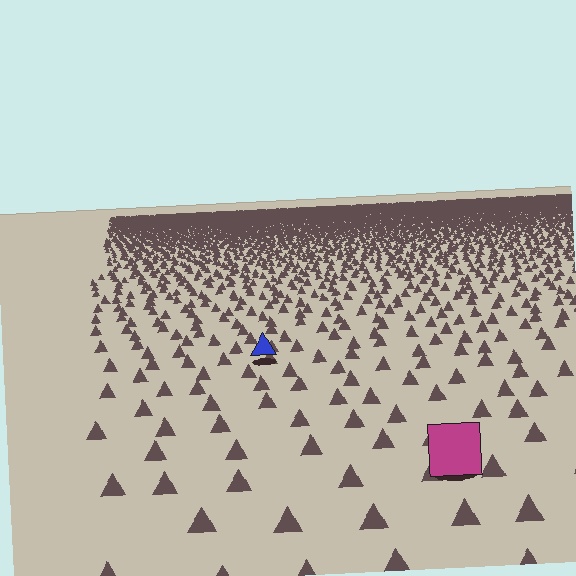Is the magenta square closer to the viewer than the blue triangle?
Yes. The magenta square is closer — you can tell from the texture gradient: the ground texture is coarser near it.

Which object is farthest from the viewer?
The blue triangle is farthest from the viewer. It appears smaller and the ground texture around it is denser.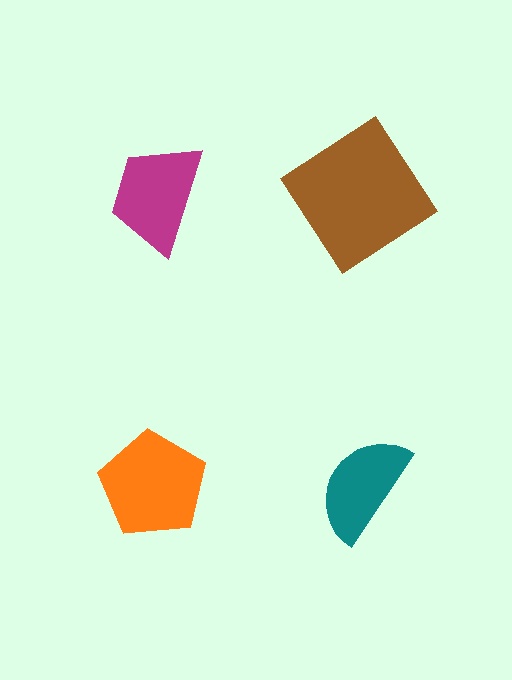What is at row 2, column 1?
An orange pentagon.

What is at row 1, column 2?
A brown diamond.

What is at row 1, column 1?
A magenta trapezoid.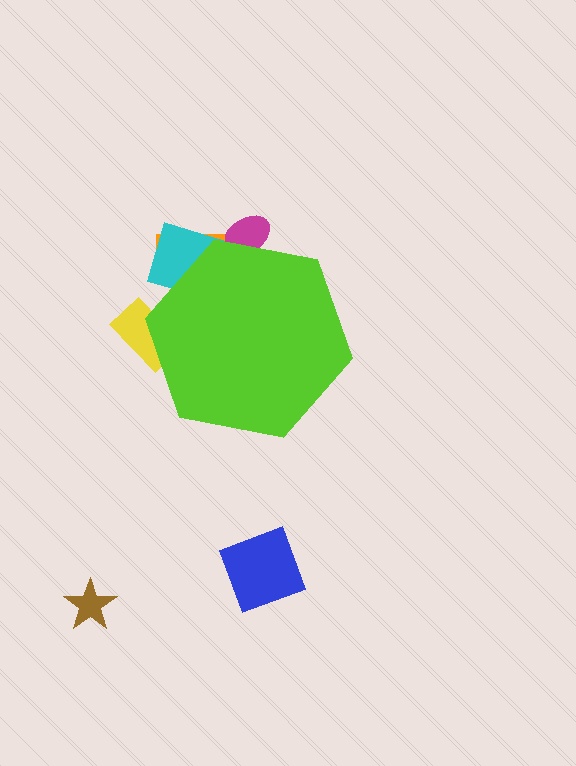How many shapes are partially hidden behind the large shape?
4 shapes are partially hidden.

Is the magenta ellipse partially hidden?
Yes, the magenta ellipse is partially hidden behind the lime hexagon.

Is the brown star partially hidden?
No, the brown star is fully visible.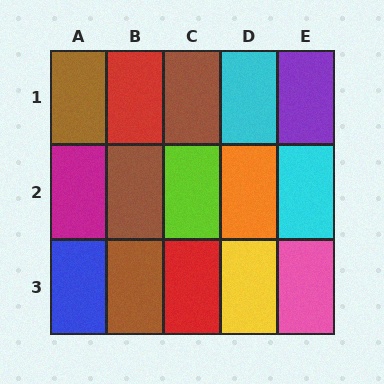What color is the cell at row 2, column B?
Brown.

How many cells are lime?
1 cell is lime.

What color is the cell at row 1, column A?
Brown.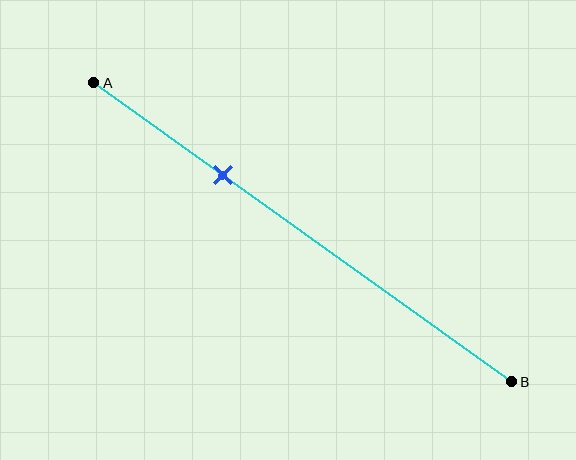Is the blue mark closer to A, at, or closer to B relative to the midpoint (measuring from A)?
The blue mark is closer to point A than the midpoint of segment AB.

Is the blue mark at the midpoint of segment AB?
No, the mark is at about 30% from A, not at the 50% midpoint.